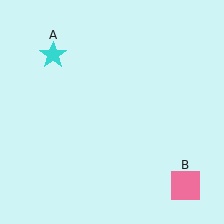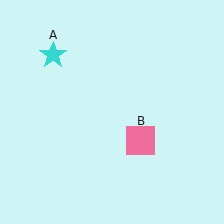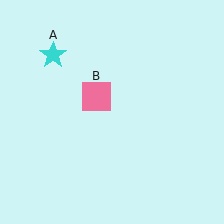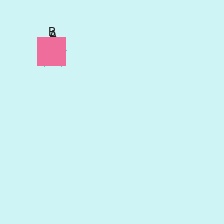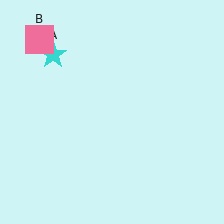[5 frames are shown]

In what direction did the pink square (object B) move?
The pink square (object B) moved up and to the left.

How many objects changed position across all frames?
1 object changed position: pink square (object B).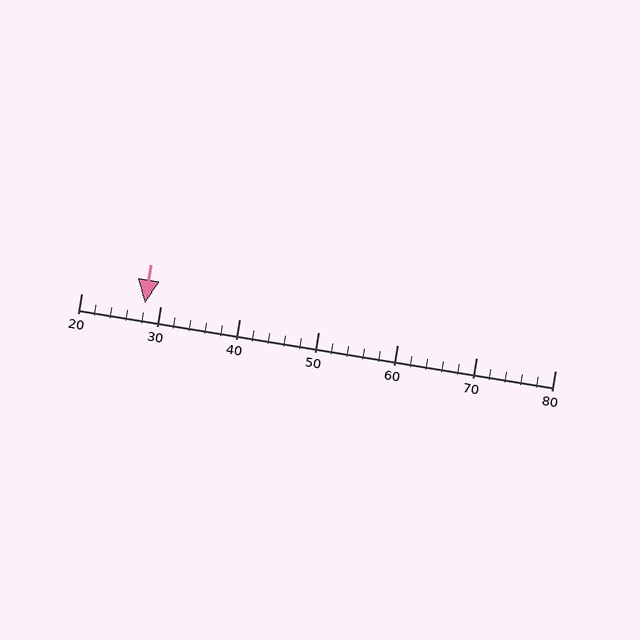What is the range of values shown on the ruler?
The ruler shows values from 20 to 80.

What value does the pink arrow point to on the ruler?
The pink arrow points to approximately 28.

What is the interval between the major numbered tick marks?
The major tick marks are spaced 10 units apart.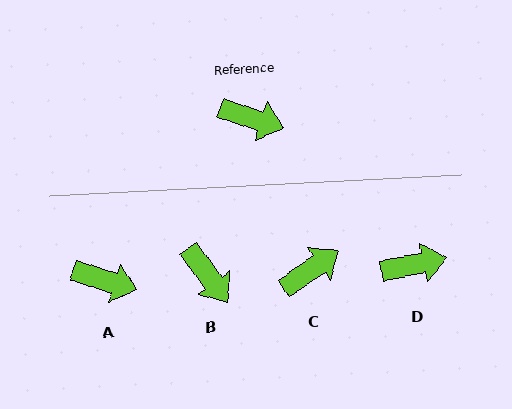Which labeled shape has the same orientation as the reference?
A.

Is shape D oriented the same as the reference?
No, it is off by about 29 degrees.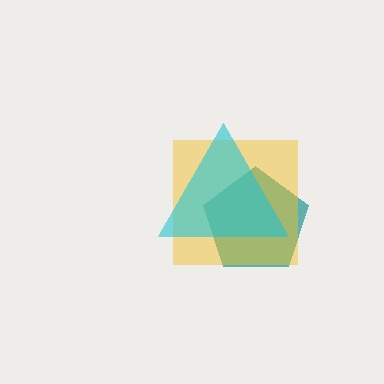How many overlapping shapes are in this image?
There are 3 overlapping shapes in the image.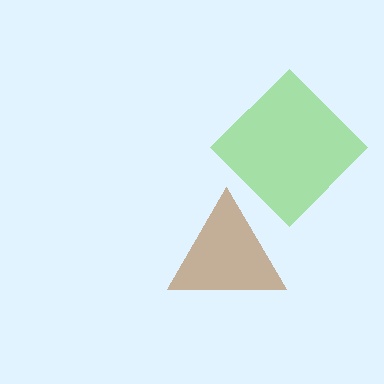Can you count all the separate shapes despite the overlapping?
Yes, there are 2 separate shapes.